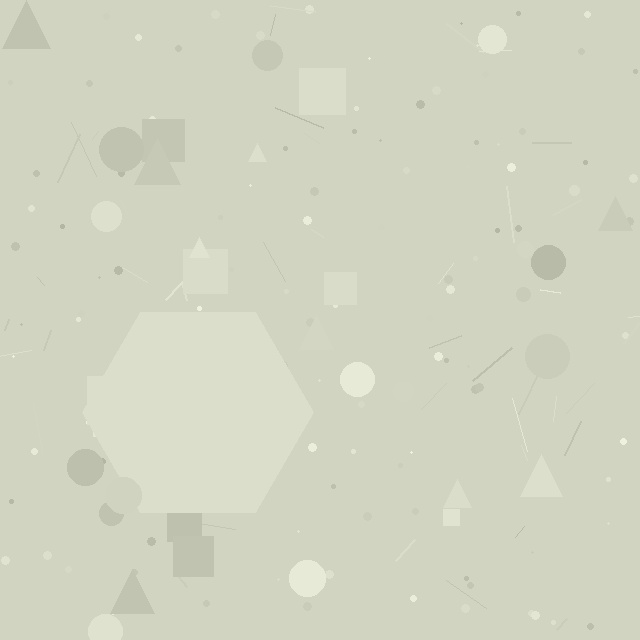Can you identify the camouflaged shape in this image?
The camouflaged shape is a hexagon.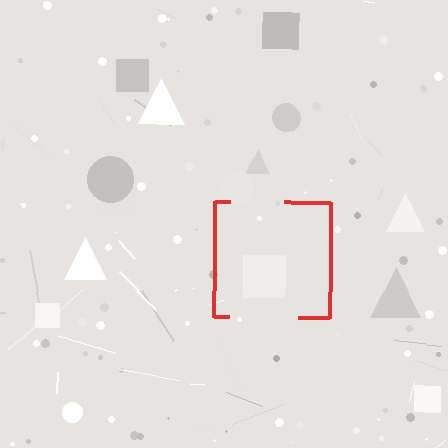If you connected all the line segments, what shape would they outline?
They would outline a square.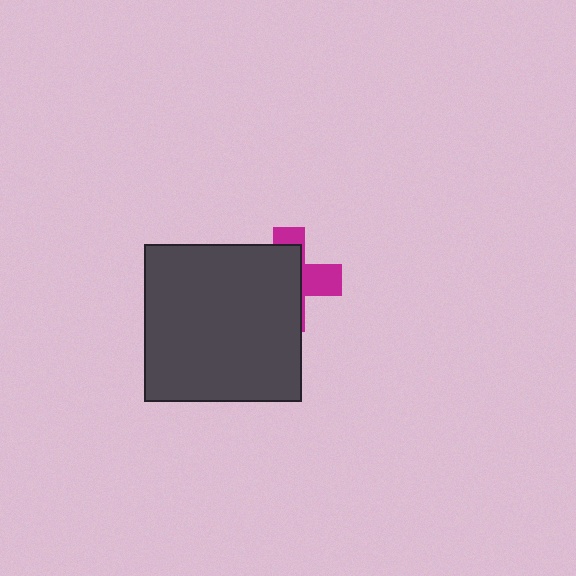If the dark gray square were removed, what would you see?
You would see the complete magenta cross.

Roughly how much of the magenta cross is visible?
A small part of it is visible (roughly 36%).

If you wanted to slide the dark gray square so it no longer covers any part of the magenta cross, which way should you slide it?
Slide it left — that is the most direct way to separate the two shapes.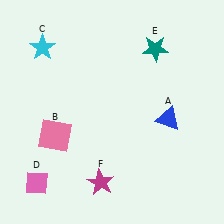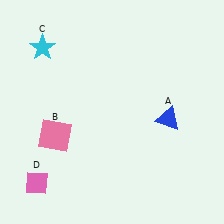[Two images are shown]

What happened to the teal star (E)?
The teal star (E) was removed in Image 2. It was in the top-right area of Image 1.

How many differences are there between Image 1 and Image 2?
There are 2 differences between the two images.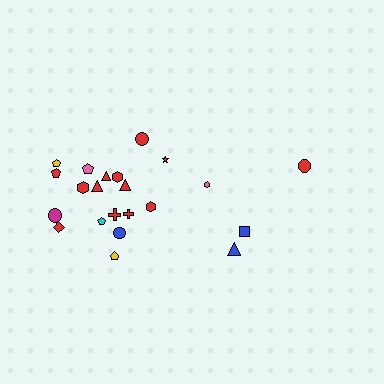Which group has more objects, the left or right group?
The left group.